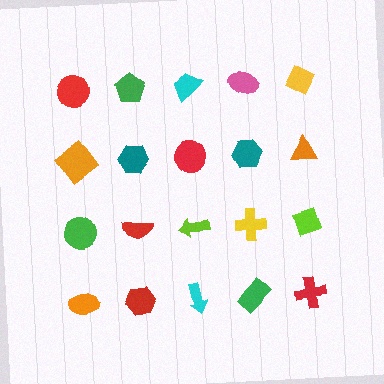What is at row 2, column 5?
An orange triangle.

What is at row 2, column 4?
A teal hexagon.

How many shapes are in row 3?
5 shapes.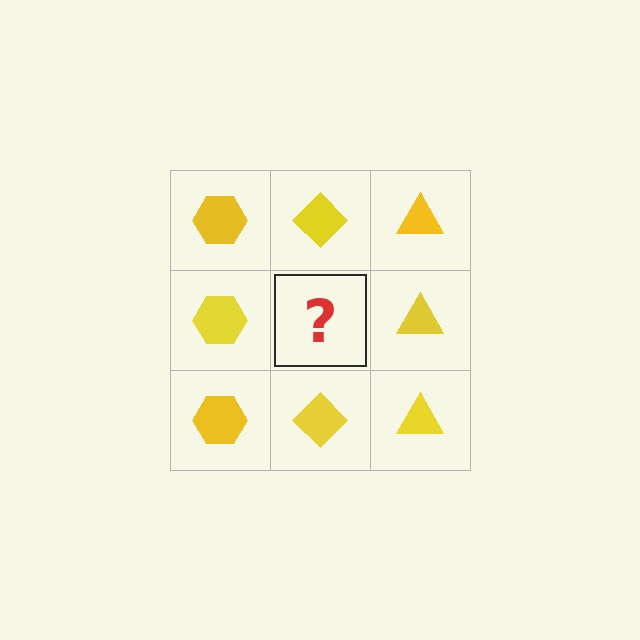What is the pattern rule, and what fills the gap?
The rule is that each column has a consistent shape. The gap should be filled with a yellow diamond.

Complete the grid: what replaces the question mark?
The question mark should be replaced with a yellow diamond.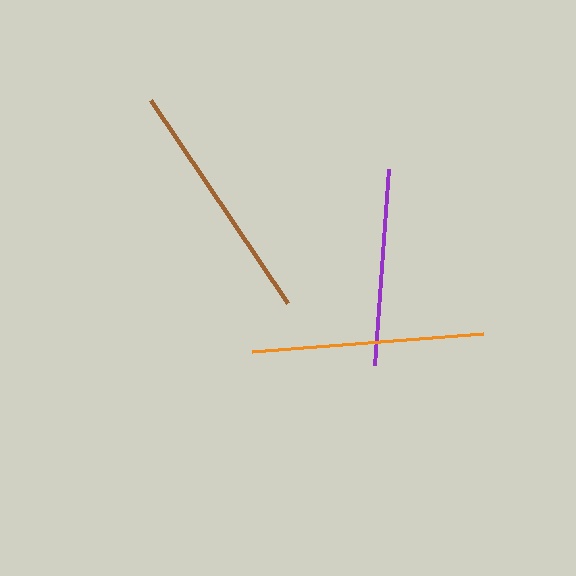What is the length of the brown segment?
The brown segment is approximately 245 pixels long.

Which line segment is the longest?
The brown line is the longest at approximately 245 pixels.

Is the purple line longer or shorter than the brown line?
The brown line is longer than the purple line.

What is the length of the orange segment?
The orange segment is approximately 232 pixels long.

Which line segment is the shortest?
The purple line is the shortest at approximately 196 pixels.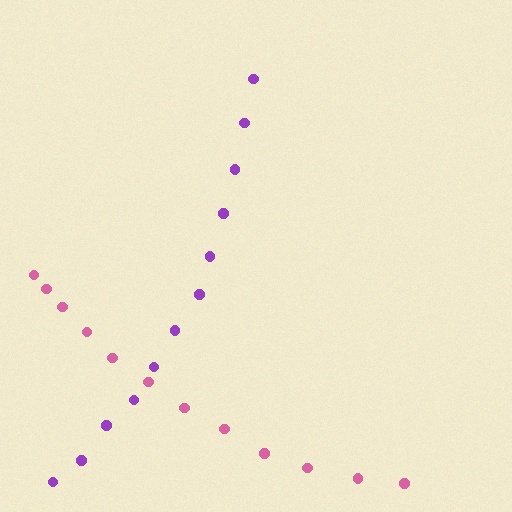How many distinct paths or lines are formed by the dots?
There are 2 distinct paths.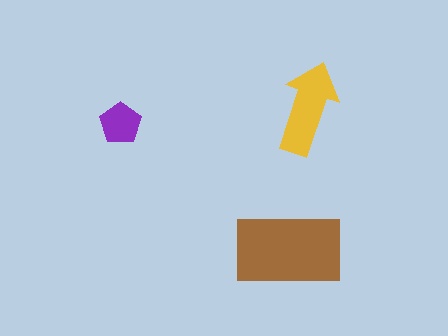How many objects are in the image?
There are 3 objects in the image.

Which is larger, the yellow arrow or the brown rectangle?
The brown rectangle.